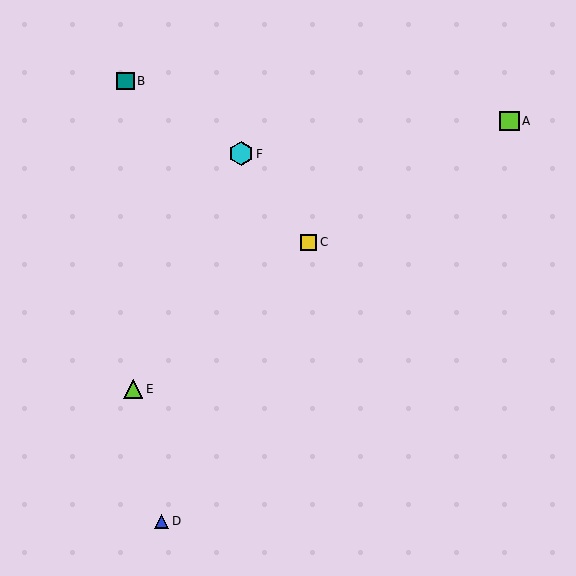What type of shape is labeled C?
Shape C is a yellow square.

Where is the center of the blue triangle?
The center of the blue triangle is at (162, 521).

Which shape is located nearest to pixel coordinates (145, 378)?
The lime triangle (labeled E) at (133, 389) is nearest to that location.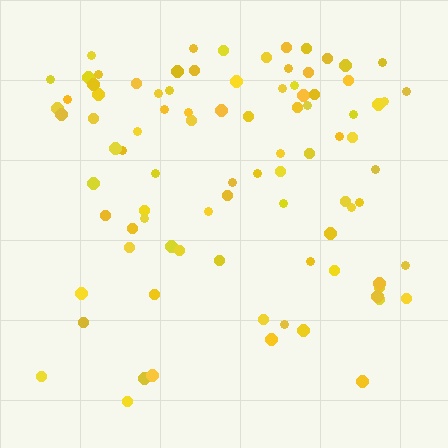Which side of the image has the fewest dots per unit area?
The bottom.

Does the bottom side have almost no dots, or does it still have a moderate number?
Still a moderate number, just noticeably fewer than the top.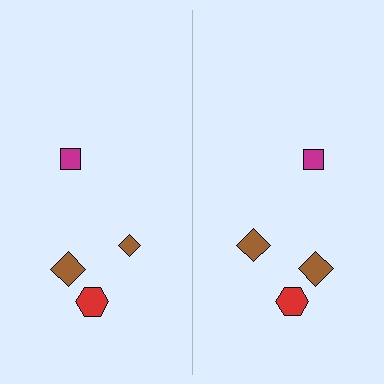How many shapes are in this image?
There are 8 shapes in this image.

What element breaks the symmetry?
The brown diamond on the right side has a different size than its mirror counterpart.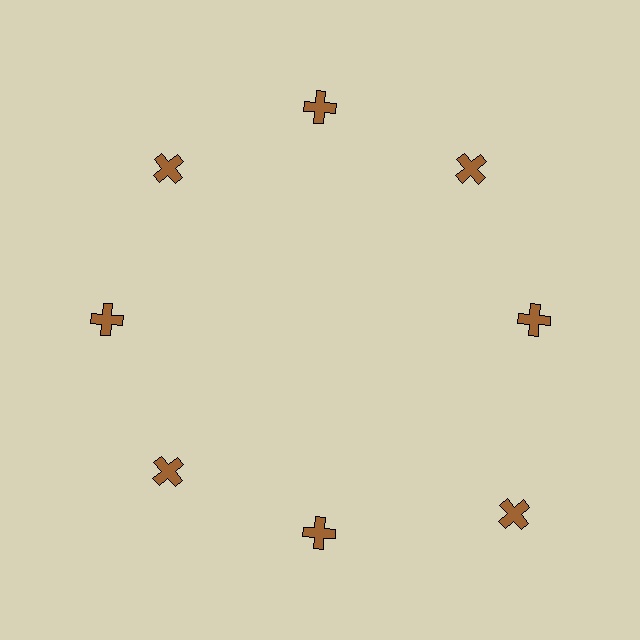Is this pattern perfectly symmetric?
No. The 8 brown crosses are arranged in a ring, but one element near the 4 o'clock position is pushed outward from the center, breaking the 8-fold rotational symmetry.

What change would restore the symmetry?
The symmetry would be restored by moving it inward, back onto the ring so that all 8 crosses sit at equal angles and equal distance from the center.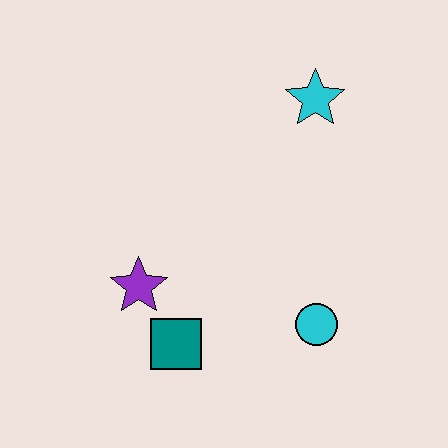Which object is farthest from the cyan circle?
The cyan star is farthest from the cyan circle.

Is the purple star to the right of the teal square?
No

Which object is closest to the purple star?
The teal square is closest to the purple star.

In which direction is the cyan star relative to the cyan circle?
The cyan star is above the cyan circle.